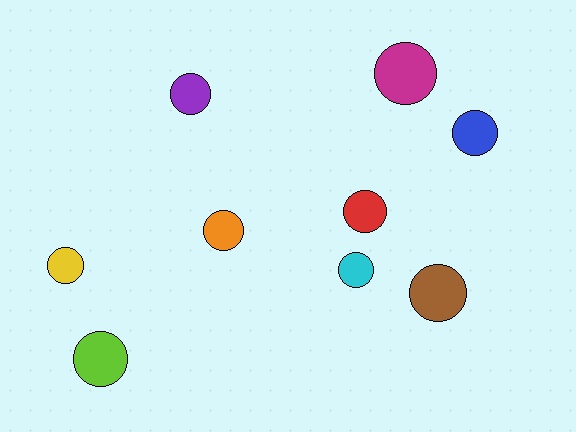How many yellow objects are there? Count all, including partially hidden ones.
There is 1 yellow object.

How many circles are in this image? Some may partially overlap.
There are 9 circles.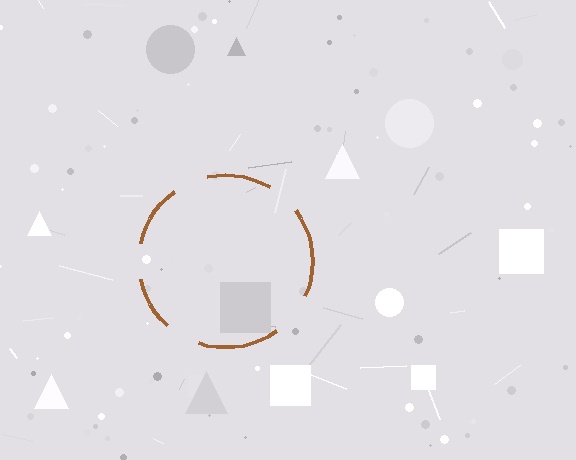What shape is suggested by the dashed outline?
The dashed outline suggests a circle.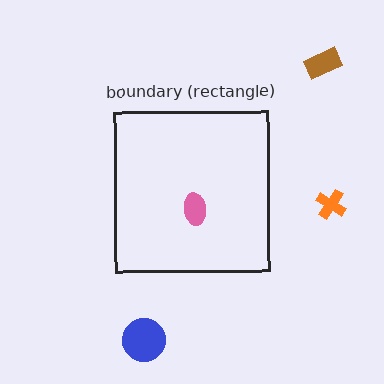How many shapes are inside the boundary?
1 inside, 3 outside.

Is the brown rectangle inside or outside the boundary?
Outside.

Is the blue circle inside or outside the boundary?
Outside.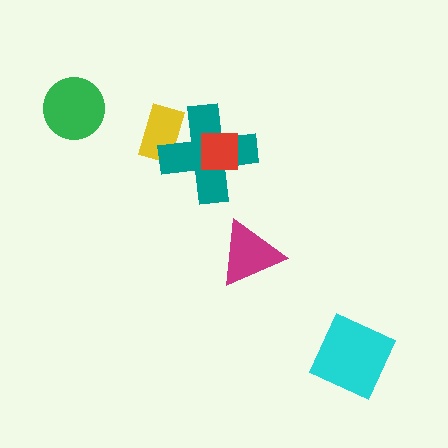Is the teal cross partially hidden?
Yes, it is partially covered by another shape.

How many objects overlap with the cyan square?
0 objects overlap with the cyan square.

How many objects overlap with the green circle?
0 objects overlap with the green circle.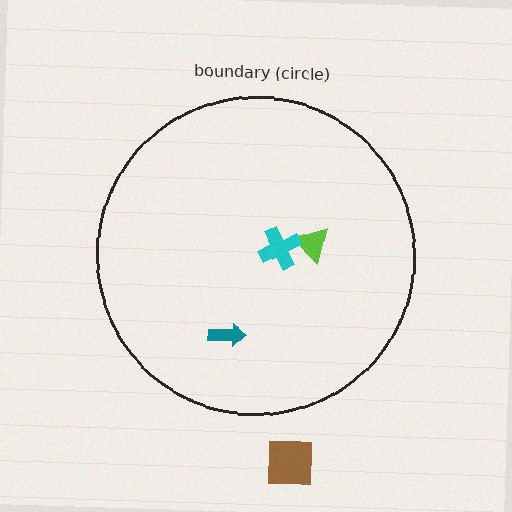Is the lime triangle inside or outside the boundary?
Inside.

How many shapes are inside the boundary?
3 inside, 1 outside.